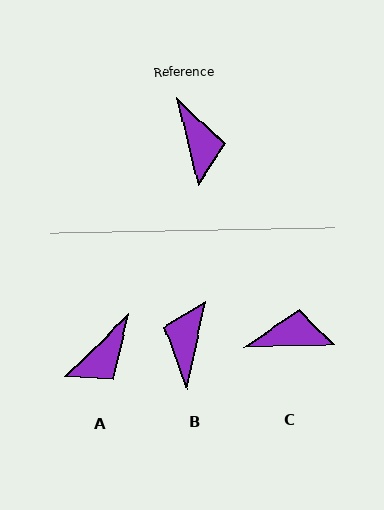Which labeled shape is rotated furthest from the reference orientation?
B, about 154 degrees away.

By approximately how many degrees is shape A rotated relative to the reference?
Approximately 59 degrees clockwise.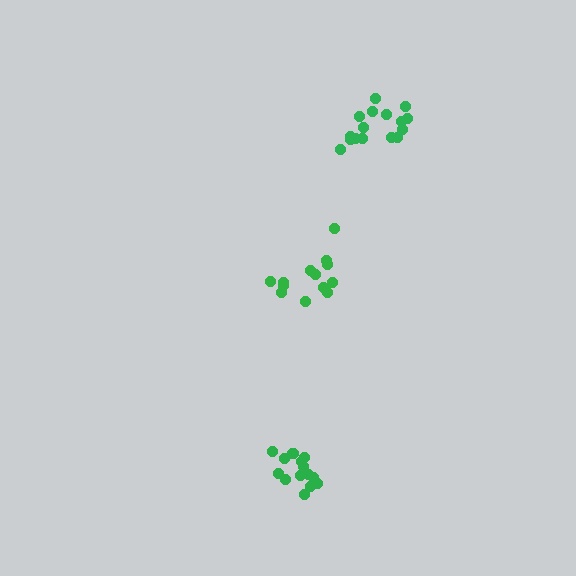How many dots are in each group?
Group 1: 15 dots, Group 2: 13 dots, Group 3: 16 dots (44 total).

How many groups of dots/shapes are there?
There are 3 groups.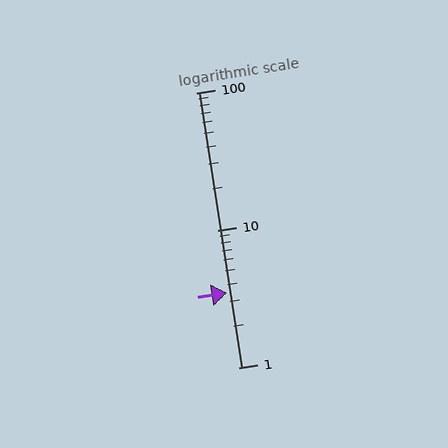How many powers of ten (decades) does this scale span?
The scale spans 2 decades, from 1 to 100.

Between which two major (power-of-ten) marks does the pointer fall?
The pointer is between 1 and 10.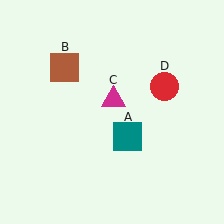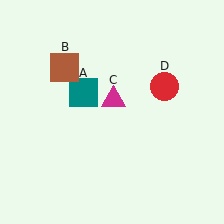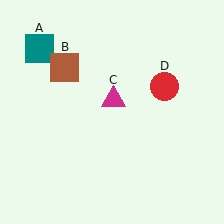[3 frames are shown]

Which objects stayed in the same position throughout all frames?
Brown square (object B) and magenta triangle (object C) and red circle (object D) remained stationary.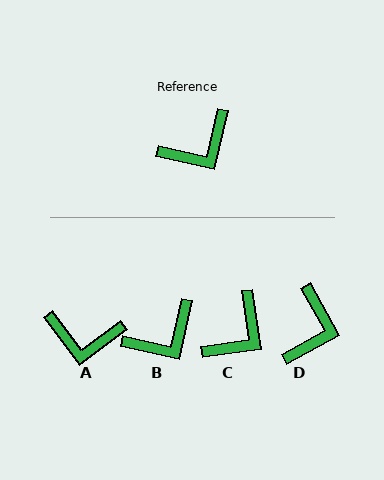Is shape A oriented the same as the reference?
No, it is off by about 41 degrees.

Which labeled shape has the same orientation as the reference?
B.